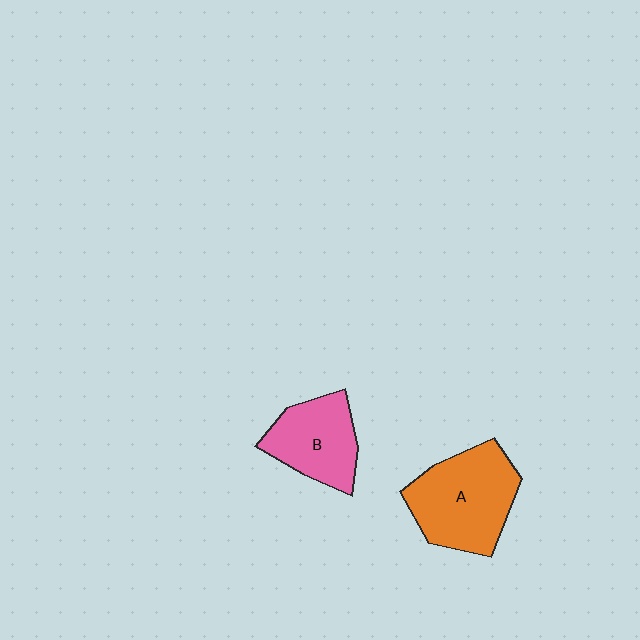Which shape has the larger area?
Shape A (orange).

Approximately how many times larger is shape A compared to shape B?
Approximately 1.4 times.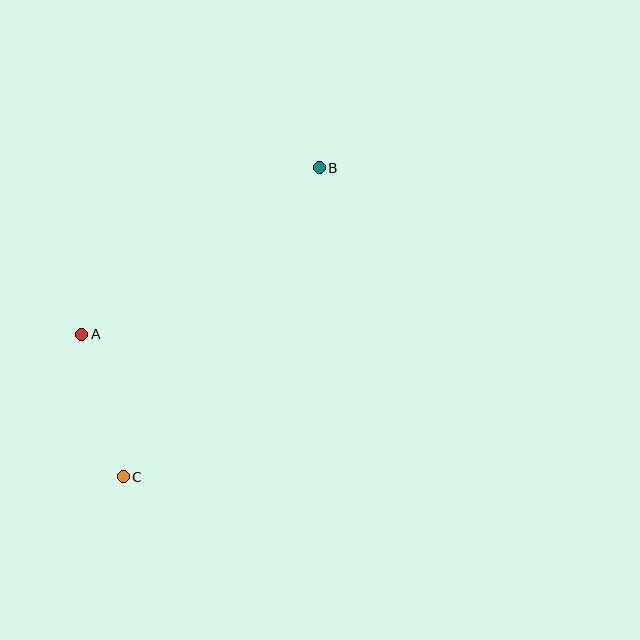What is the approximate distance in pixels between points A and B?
The distance between A and B is approximately 290 pixels.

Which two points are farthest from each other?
Points B and C are farthest from each other.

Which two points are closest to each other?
Points A and C are closest to each other.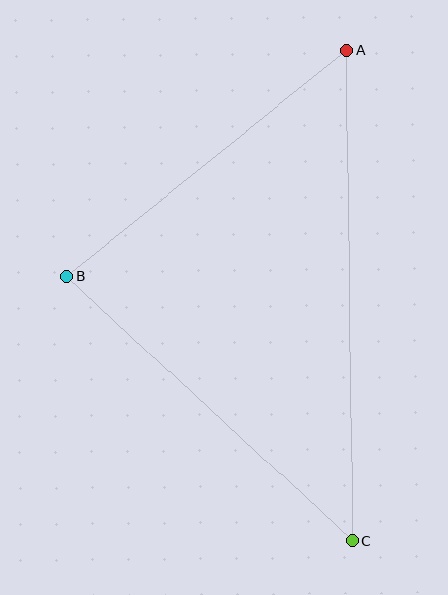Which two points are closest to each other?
Points A and B are closest to each other.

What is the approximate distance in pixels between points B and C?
The distance between B and C is approximately 389 pixels.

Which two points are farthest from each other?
Points A and C are farthest from each other.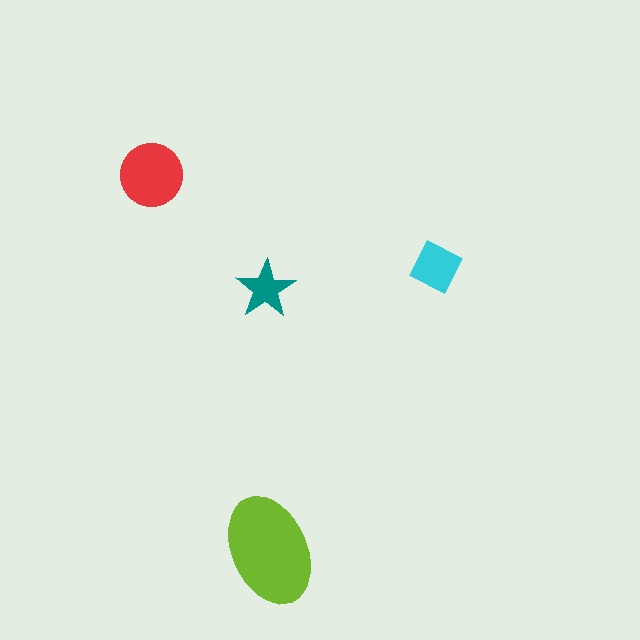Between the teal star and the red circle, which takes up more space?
The red circle.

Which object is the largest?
The lime ellipse.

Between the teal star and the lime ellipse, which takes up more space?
The lime ellipse.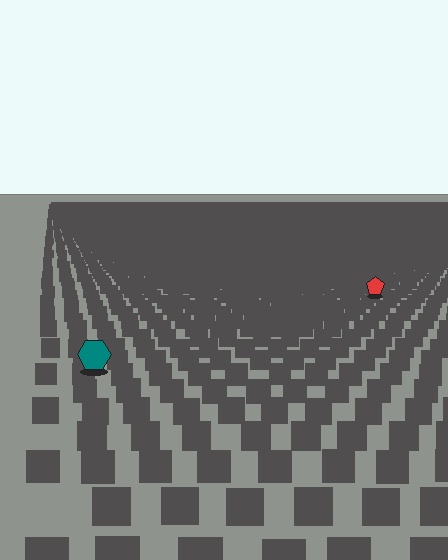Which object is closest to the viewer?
The teal hexagon is closest. The texture marks near it are larger and more spread out.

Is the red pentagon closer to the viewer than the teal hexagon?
No. The teal hexagon is closer — you can tell from the texture gradient: the ground texture is coarser near it.